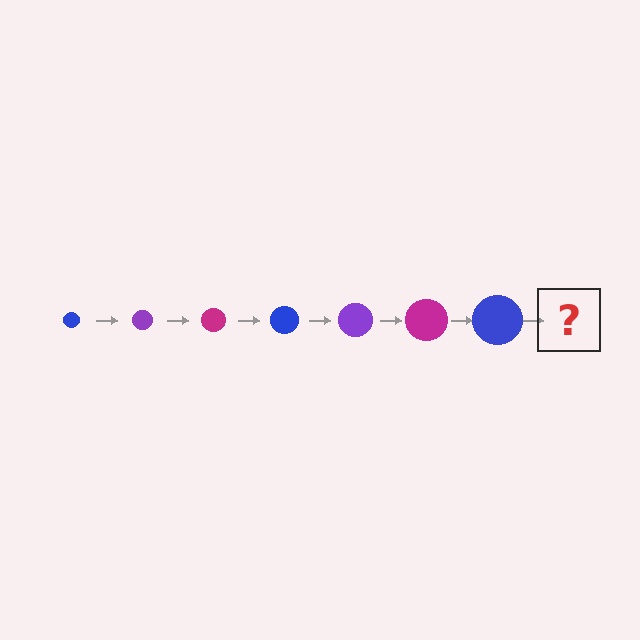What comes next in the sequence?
The next element should be a purple circle, larger than the previous one.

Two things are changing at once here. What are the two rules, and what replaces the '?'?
The two rules are that the circle grows larger each step and the color cycles through blue, purple, and magenta. The '?' should be a purple circle, larger than the previous one.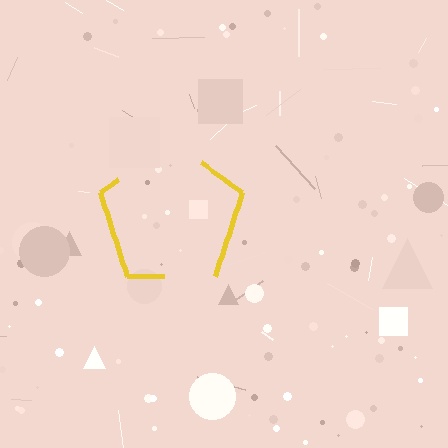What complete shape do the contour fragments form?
The contour fragments form a pentagon.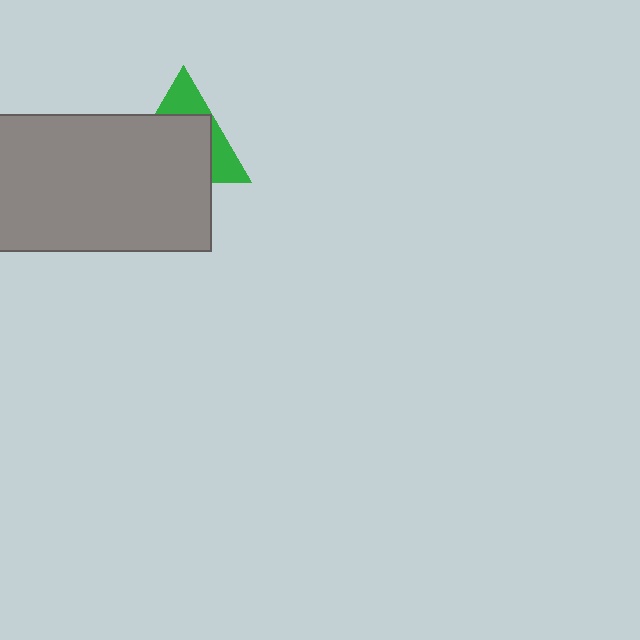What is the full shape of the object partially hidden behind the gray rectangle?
The partially hidden object is a green triangle.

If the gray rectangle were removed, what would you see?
You would see the complete green triangle.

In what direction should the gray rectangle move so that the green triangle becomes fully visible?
The gray rectangle should move down. That is the shortest direction to clear the overlap and leave the green triangle fully visible.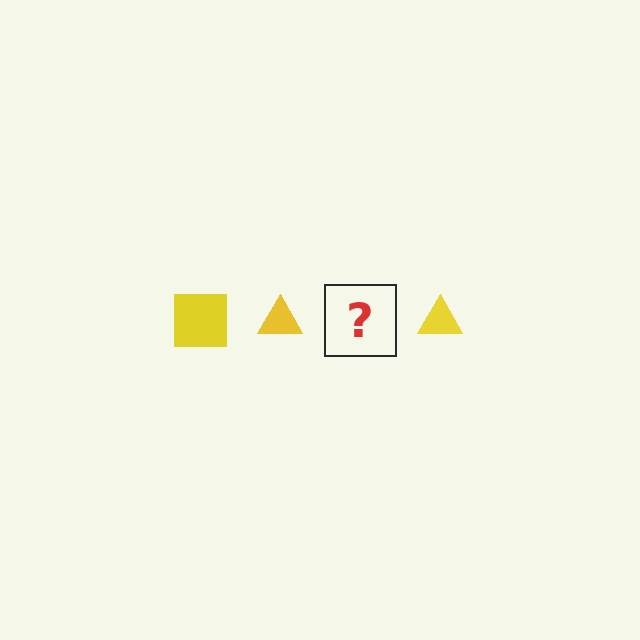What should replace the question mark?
The question mark should be replaced with a yellow square.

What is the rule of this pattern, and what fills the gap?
The rule is that the pattern cycles through square, triangle shapes in yellow. The gap should be filled with a yellow square.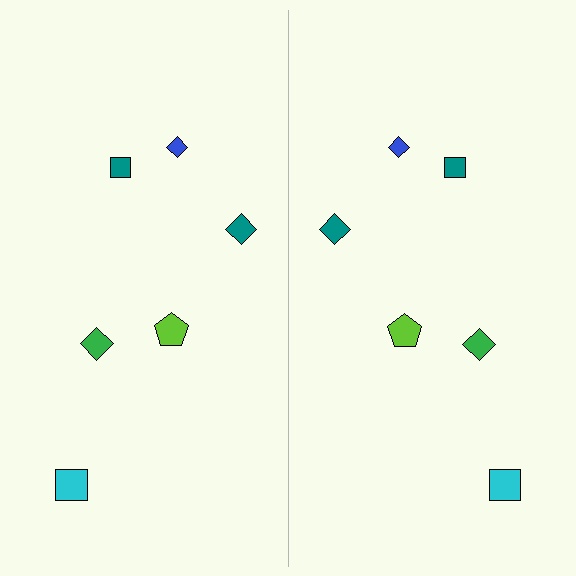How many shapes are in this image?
There are 12 shapes in this image.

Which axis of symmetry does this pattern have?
The pattern has a vertical axis of symmetry running through the center of the image.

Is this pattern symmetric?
Yes, this pattern has bilateral (reflection) symmetry.